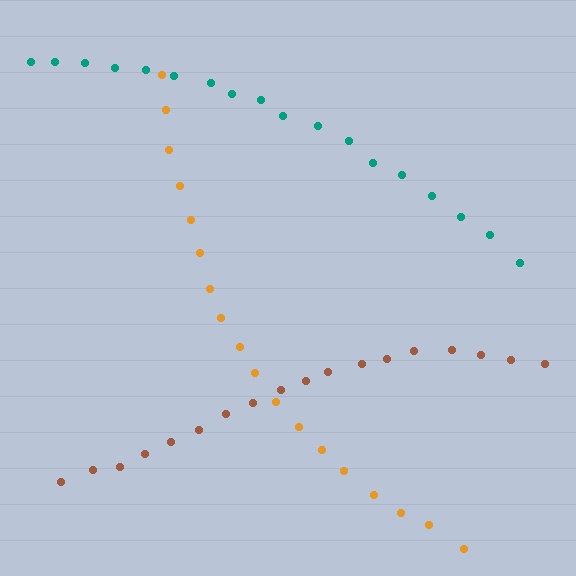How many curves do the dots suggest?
There are 3 distinct paths.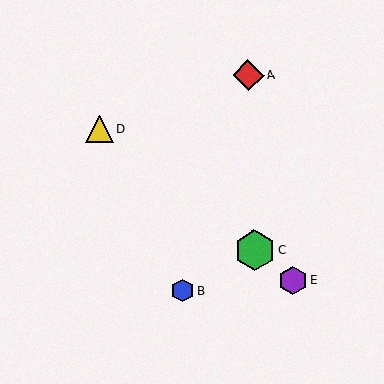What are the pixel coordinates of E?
Object E is at (293, 280).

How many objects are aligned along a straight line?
3 objects (C, D, E) are aligned along a straight line.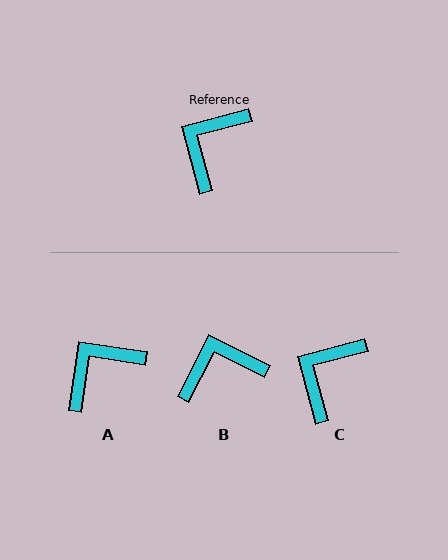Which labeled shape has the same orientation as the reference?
C.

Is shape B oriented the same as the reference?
No, it is off by about 42 degrees.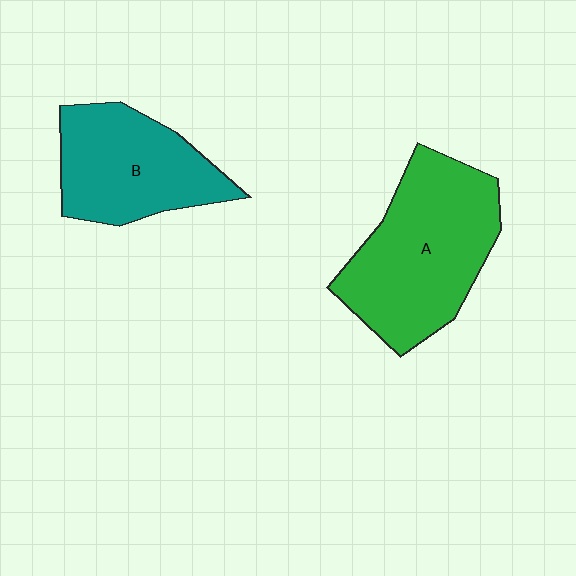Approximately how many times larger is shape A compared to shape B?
Approximately 1.3 times.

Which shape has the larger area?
Shape A (green).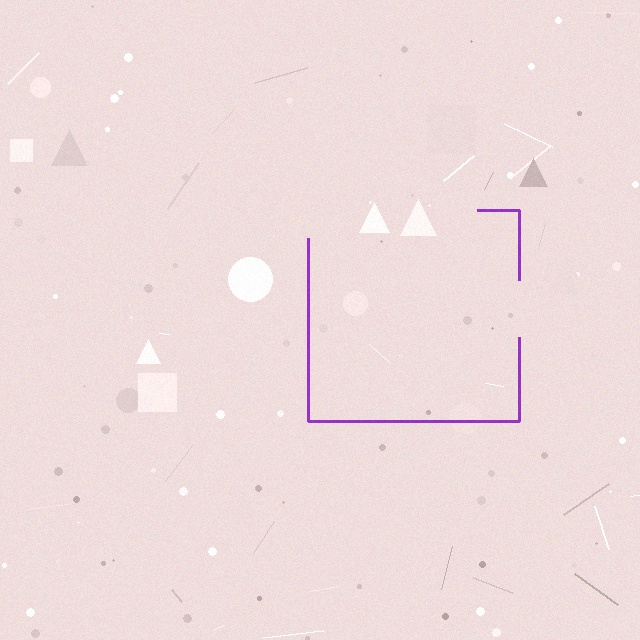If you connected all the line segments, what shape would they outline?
They would outline a square.